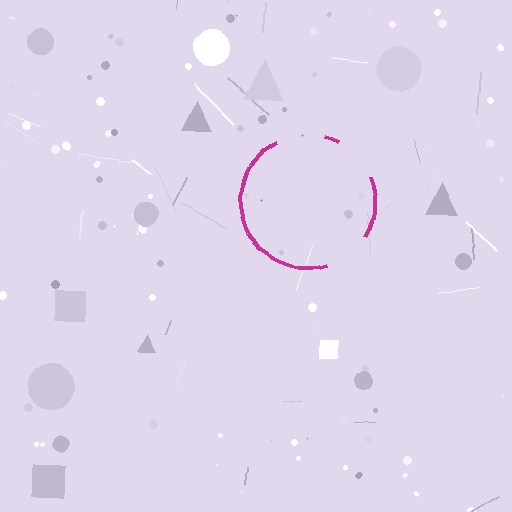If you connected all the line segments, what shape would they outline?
They would outline a circle.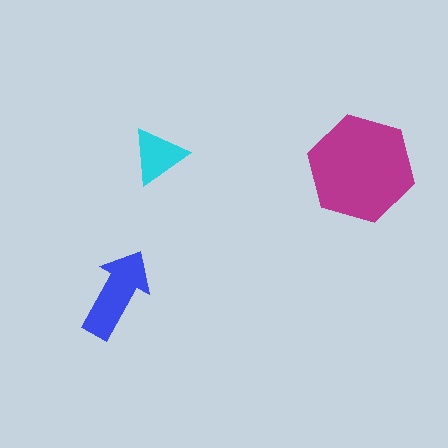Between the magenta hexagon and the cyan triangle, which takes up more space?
The magenta hexagon.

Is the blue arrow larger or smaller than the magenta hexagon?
Smaller.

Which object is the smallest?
The cyan triangle.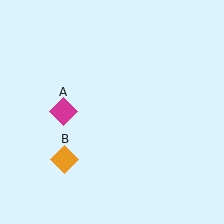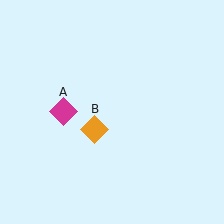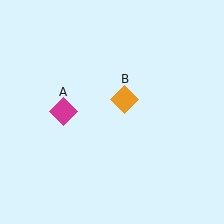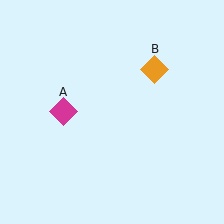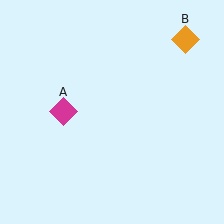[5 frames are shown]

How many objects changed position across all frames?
1 object changed position: orange diamond (object B).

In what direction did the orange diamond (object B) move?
The orange diamond (object B) moved up and to the right.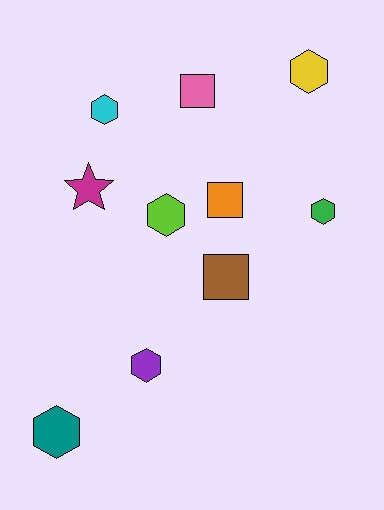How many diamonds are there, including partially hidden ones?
There are no diamonds.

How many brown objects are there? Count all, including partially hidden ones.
There is 1 brown object.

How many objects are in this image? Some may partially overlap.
There are 10 objects.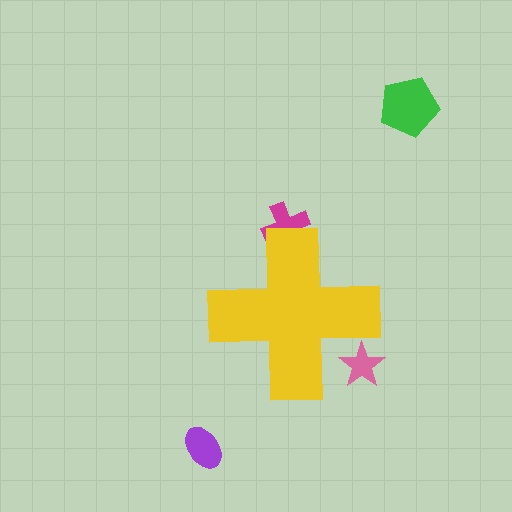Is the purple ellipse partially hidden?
No, the purple ellipse is fully visible.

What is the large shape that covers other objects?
A yellow cross.